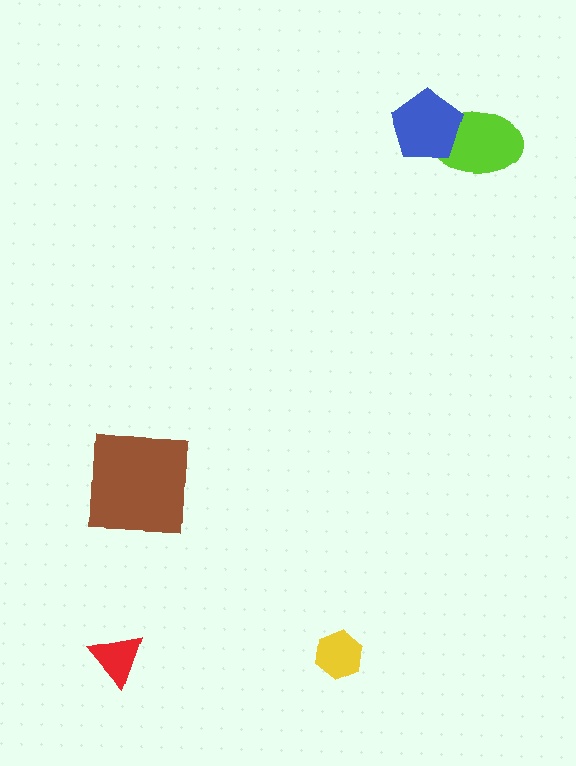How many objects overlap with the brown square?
0 objects overlap with the brown square.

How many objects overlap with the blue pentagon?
1 object overlaps with the blue pentagon.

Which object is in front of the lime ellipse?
The blue pentagon is in front of the lime ellipse.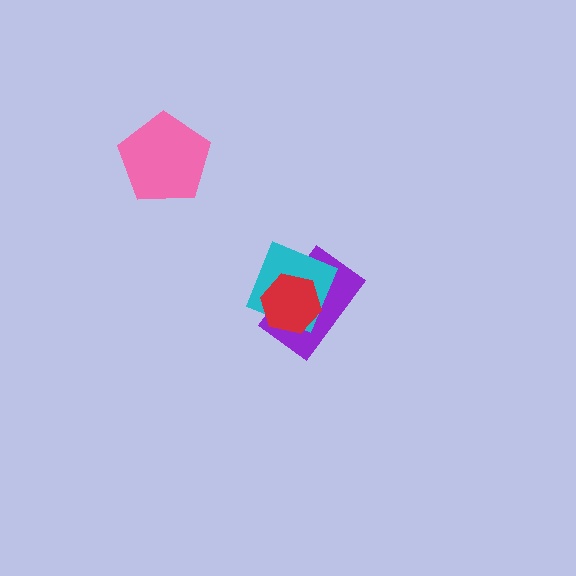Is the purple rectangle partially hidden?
Yes, it is partially covered by another shape.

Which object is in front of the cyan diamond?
The red hexagon is in front of the cyan diamond.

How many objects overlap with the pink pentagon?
0 objects overlap with the pink pentagon.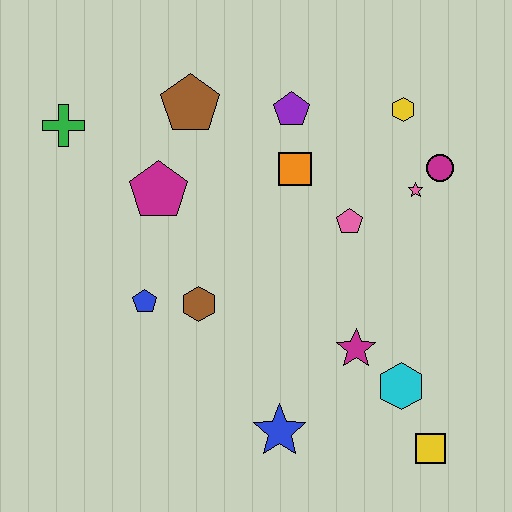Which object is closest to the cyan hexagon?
The magenta star is closest to the cyan hexagon.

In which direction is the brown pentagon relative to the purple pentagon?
The brown pentagon is to the left of the purple pentagon.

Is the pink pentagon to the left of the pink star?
Yes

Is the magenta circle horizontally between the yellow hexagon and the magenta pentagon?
No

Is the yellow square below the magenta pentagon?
Yes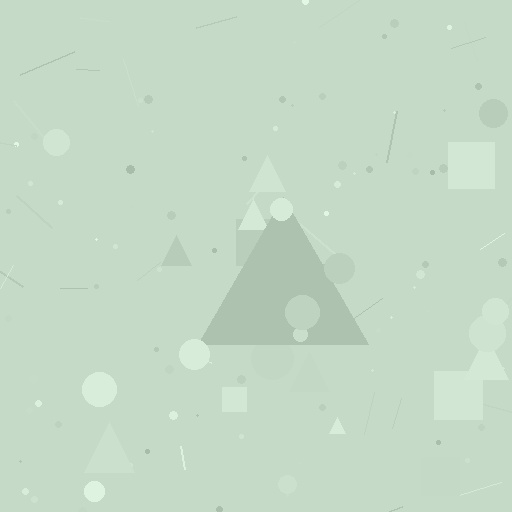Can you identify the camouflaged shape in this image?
The camouflaged shape is a triangle.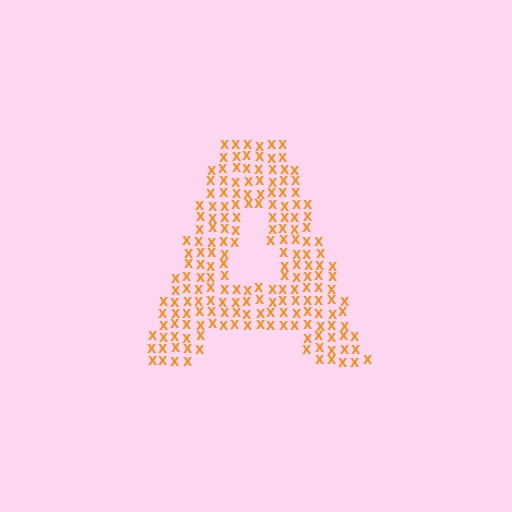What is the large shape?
The large shape is the letter A.